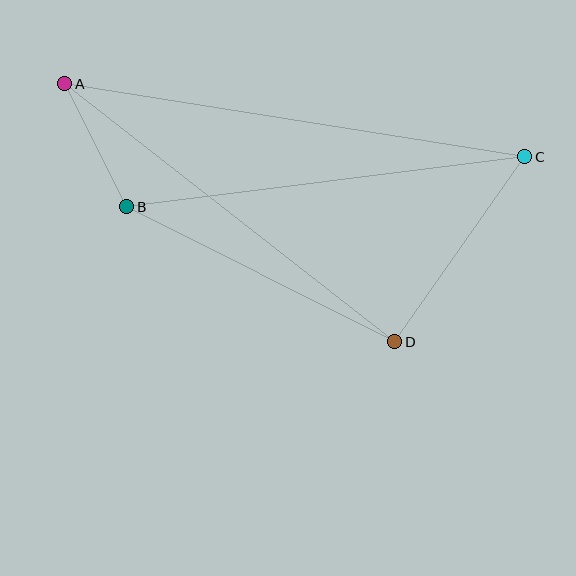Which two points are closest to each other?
Points A and B are closest to each other.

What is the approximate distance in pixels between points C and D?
The distance between C and D is approximately 226 pixels.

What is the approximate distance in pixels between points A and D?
The distance between A and D is approximately 419 pixels.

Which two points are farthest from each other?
Points A and C are farthest from each other.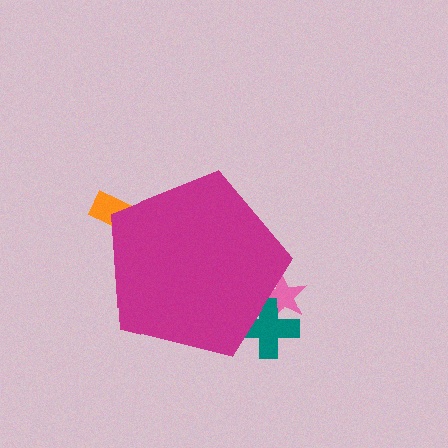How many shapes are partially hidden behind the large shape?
3 shapes are partially hidden.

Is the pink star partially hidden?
Yes, the pink star is partially hidden behind the magenta pentagon.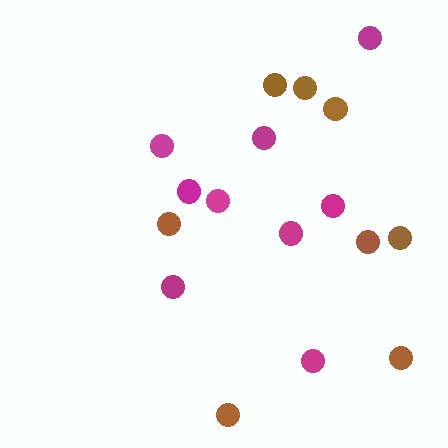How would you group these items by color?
There are 2 groups: one group of magenta circles (9) and one group of brown circles (8).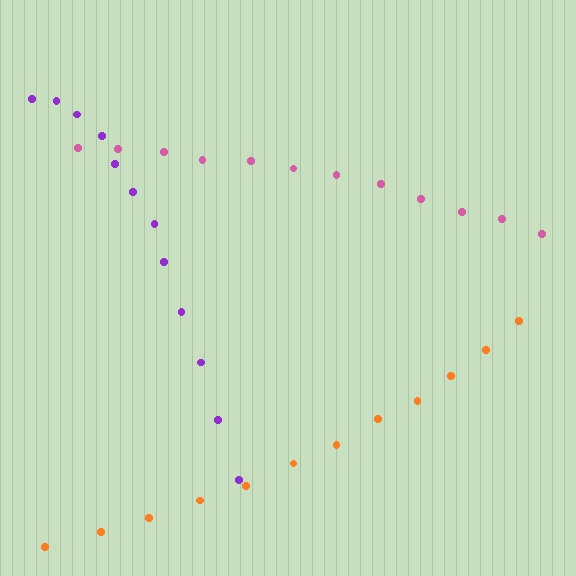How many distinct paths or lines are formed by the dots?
There are 3 distinct paths.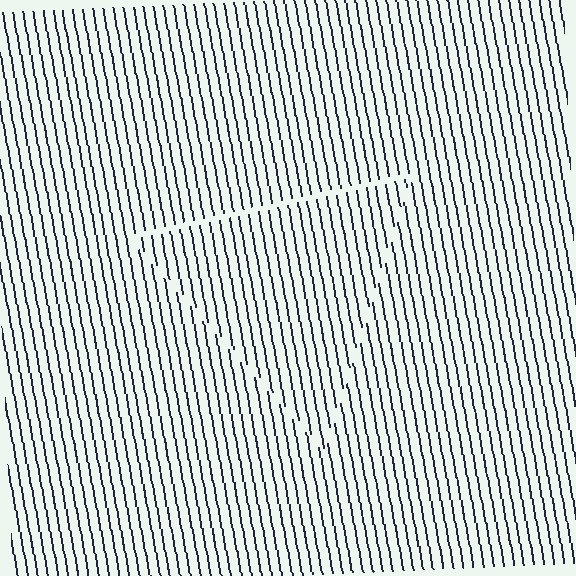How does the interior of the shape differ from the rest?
The interior of the shape contains the same grating, shifted by half a period — the contour is defined by the phase discontinuity where line-ends from the inner and outer gratings abut.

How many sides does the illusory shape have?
3 sides — the line-ends trace a triangle.